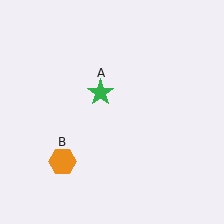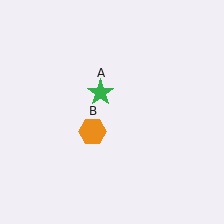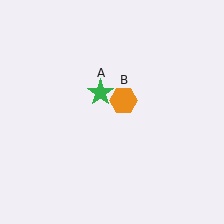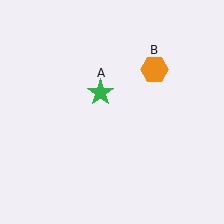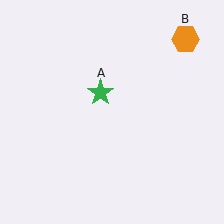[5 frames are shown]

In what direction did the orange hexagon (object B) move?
The orange hexagon (object B) moved up and to the right.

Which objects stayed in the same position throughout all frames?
Green star (object A) remained stationary.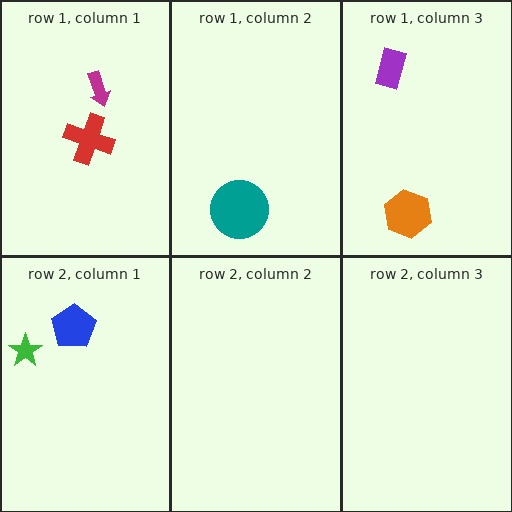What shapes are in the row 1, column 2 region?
The teal circle.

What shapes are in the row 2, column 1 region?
The green star, the blue pentagon.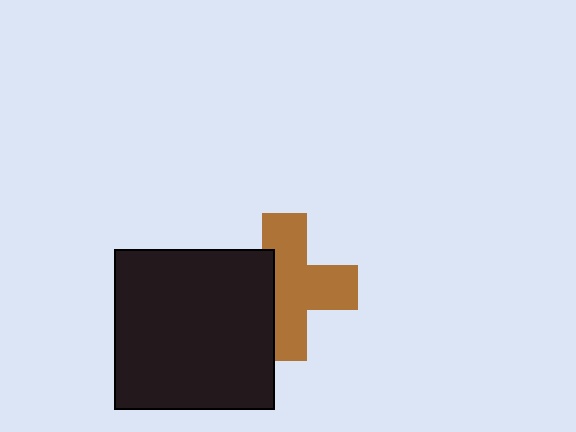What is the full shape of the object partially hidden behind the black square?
The partially hidden object is a brown cross.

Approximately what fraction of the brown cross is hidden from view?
Roughly 34% of the brown cross is hidden behind the black square.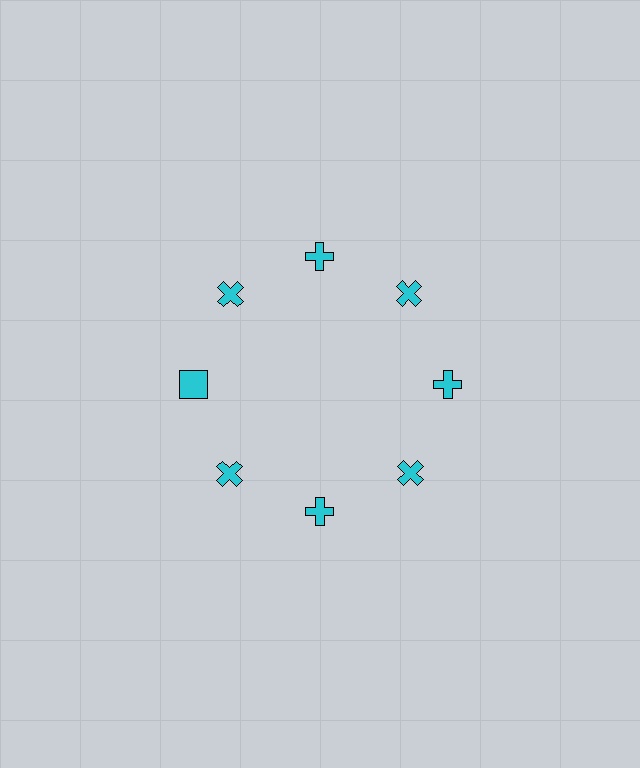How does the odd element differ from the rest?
It has a different shape: square instead of cross.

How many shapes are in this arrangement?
There are 8 shapes arranged in a ring pattern.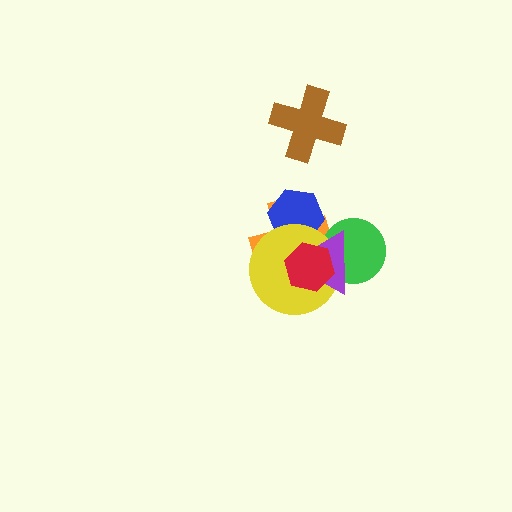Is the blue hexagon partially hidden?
Yes, it is partially covered by another shape.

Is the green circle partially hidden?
Yes, it is partially covered by another shape.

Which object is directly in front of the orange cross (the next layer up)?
The blue hexagon is directly in front of the orange cross.